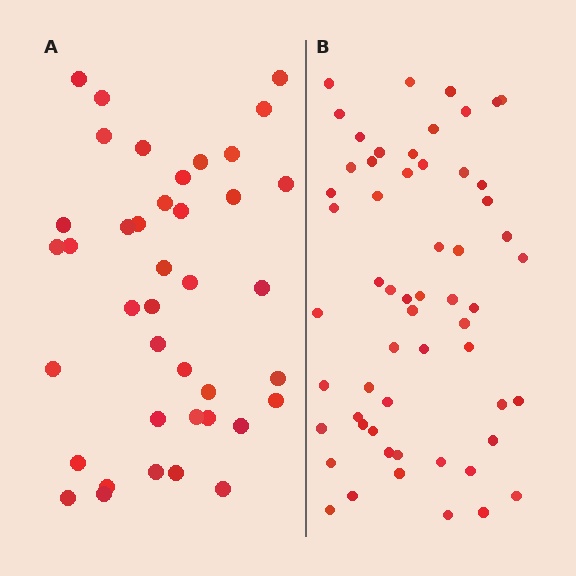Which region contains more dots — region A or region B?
Region B (the right region) has more dots.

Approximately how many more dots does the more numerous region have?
Region B has approximately 20 more dots than region A.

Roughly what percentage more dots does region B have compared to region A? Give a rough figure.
About 45% more.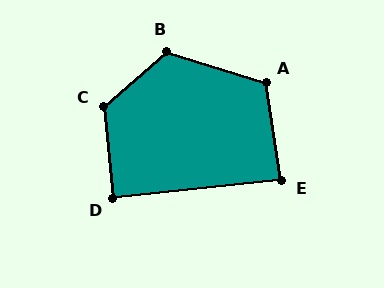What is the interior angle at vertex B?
Approximately 121 degrees (obtuse).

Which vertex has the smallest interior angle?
E, at approximately 88 degrees.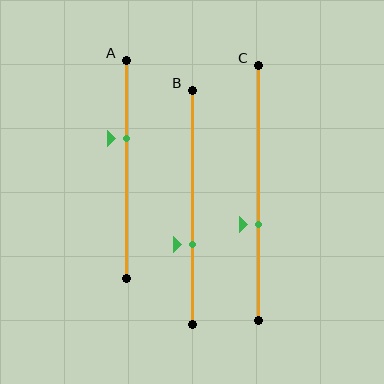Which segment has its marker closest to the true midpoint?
Segment C has its marker closest to the true midpoint.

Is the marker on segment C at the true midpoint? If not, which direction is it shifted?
No, the marker on segment C is shifted downward by about 12% of the segment length.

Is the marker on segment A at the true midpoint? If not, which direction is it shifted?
No, the marker on segment A is shifted upward by about 14% of the segment length.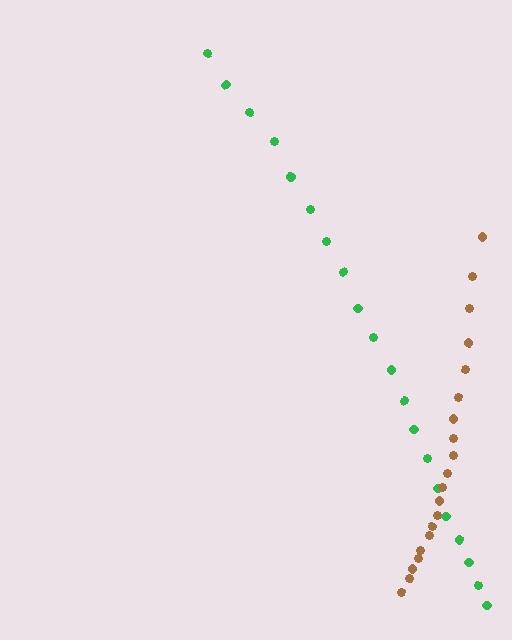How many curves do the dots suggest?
There are 2 distinct paths.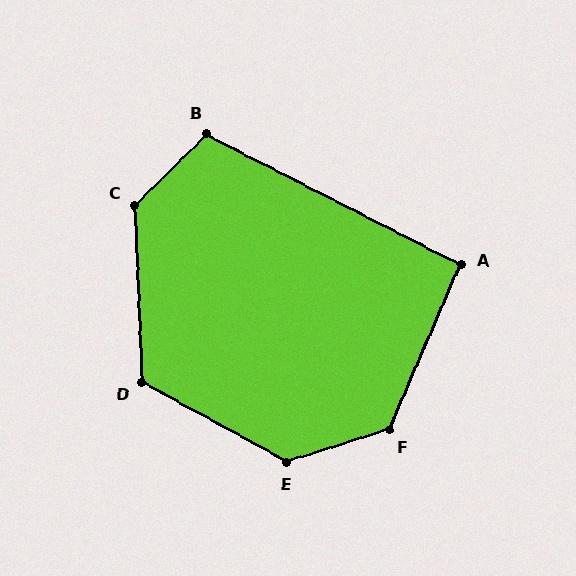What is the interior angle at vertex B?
Approximately 108 degrees (obtuse).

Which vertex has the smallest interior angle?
A, at approximately 94 degrees.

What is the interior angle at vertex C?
Approximately 132 degrees (obtuse).